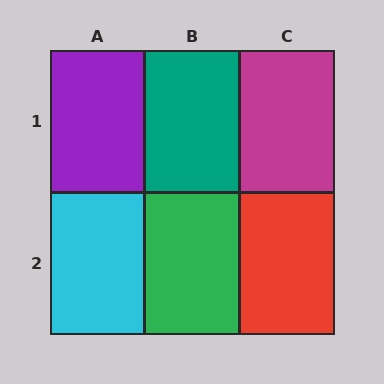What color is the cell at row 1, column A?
Purple.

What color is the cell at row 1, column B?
Teal.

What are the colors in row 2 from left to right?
Cyan, green, red.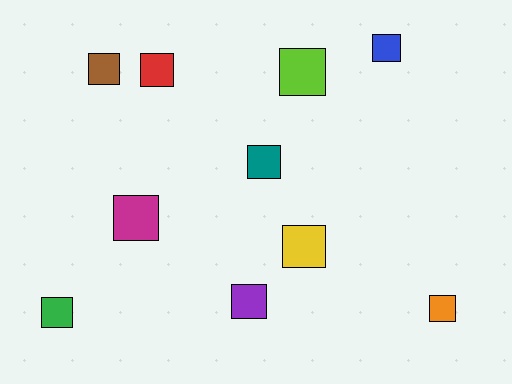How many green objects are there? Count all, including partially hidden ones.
There is 1 green object.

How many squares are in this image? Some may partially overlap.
There are 10 squares.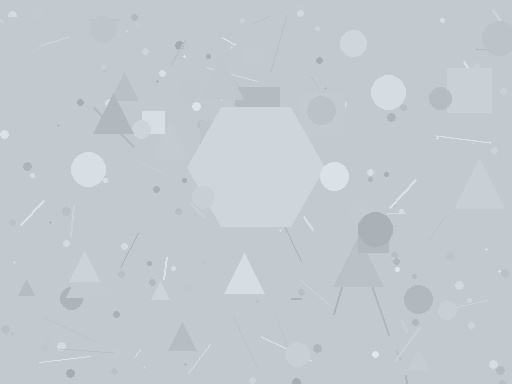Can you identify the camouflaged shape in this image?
The camouflaged shape is a hexagon.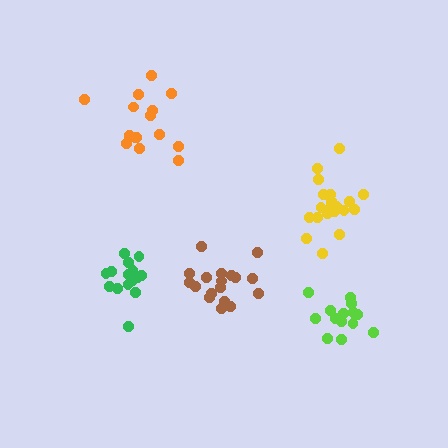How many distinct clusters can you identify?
There are 5 distinct clusters.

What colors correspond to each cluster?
The clusters are colored: lime, green, orange, brown, yellow.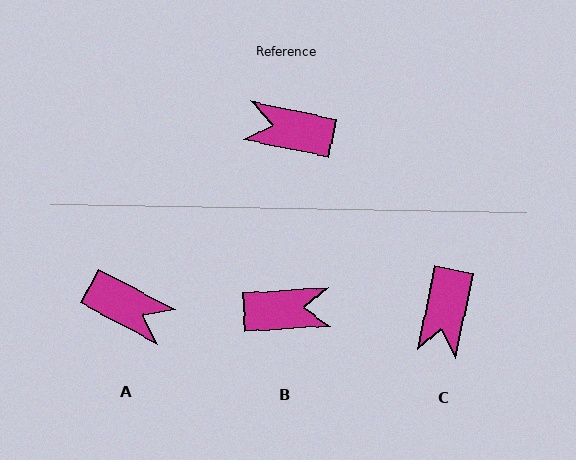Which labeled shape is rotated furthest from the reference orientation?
B, about 165 degrees away.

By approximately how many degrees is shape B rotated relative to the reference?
Approximately 165 degrees clockwise.